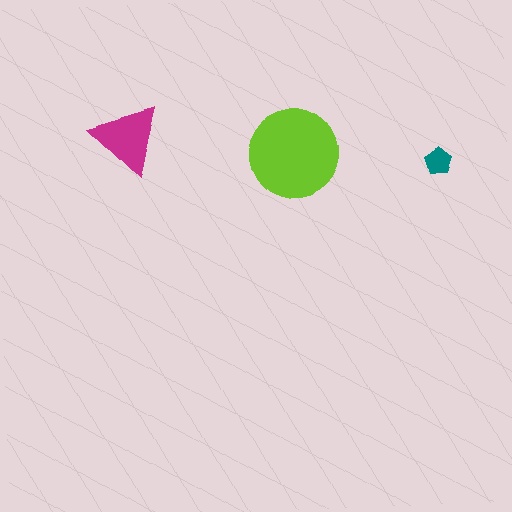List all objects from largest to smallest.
The lime circle, the magenta triangle, the teal pentagon.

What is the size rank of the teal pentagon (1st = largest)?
3rd.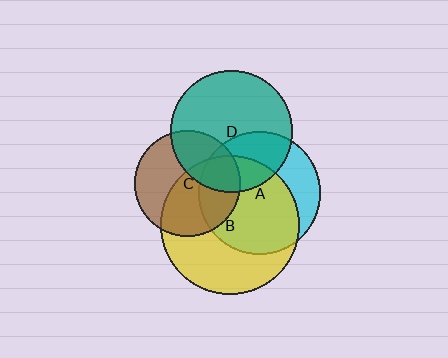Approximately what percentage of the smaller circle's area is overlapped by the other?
Approximately 35%.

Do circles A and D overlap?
Yes.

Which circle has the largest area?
Circle B (yellow).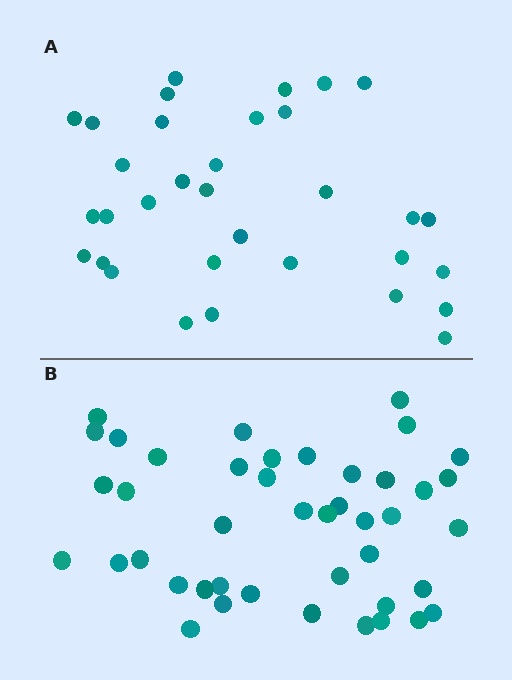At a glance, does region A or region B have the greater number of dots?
Region B (the bottom region) has more dots.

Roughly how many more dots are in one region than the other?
Region B has roughly 10 or so more dots than region A.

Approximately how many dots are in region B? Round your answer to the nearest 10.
About 40 dots. (The exact count is 43, which rounds to 40.)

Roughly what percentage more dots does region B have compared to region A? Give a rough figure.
About 30% more.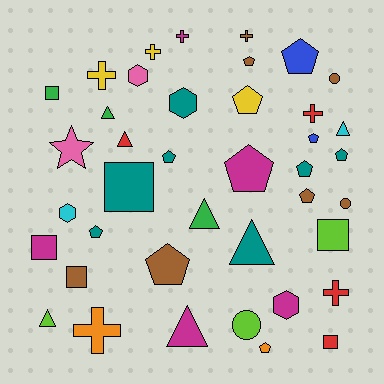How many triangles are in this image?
There are 7 triangles.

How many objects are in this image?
There are 40 objects.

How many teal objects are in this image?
There are 7 teal objects.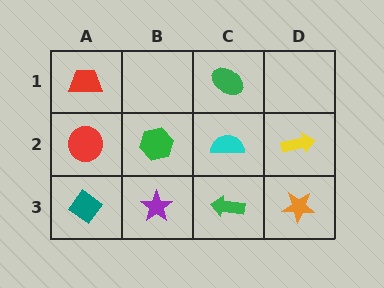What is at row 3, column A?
A teal diamond.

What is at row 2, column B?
A green hexagon.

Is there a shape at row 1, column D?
No, that cell is empty.